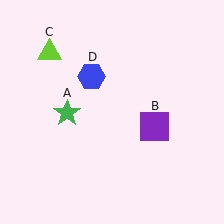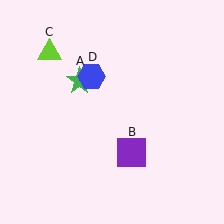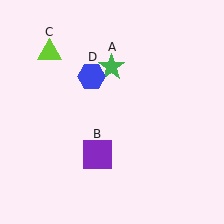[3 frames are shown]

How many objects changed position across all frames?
2 objects changed position: green star (object A), purple square (object B).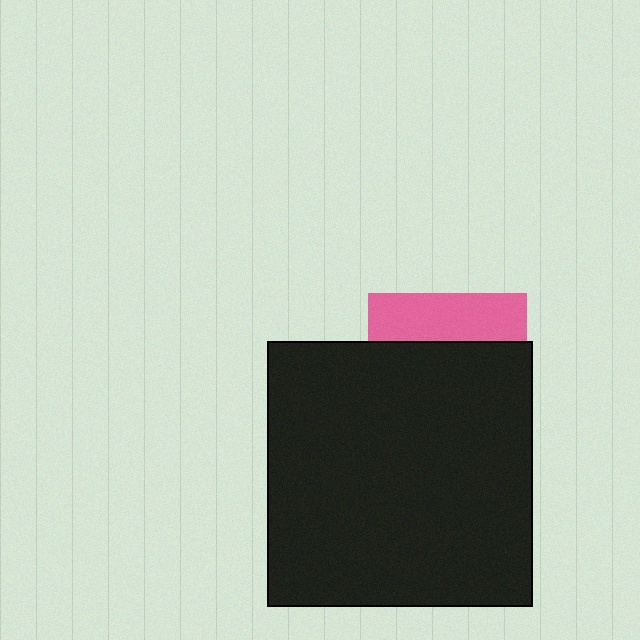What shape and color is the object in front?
The object in front is a black square.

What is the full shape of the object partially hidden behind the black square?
The partially hidden object is a pink square.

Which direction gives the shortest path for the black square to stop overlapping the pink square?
Moving down gives the shortest separation.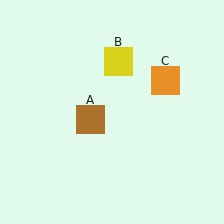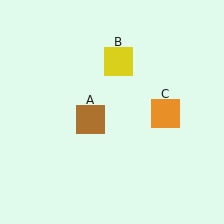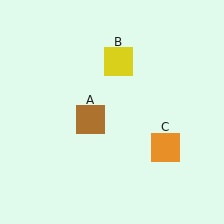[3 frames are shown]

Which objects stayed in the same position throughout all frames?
Brown square (object A) and yellow square (object B) remained stationary.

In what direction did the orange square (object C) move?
The orange square (object C) moved down.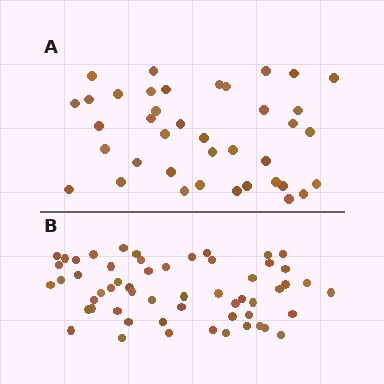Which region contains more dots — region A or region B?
Region B (the bottom region) has more dots.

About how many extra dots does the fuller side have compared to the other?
Region B has approximately 15 more dots than region A.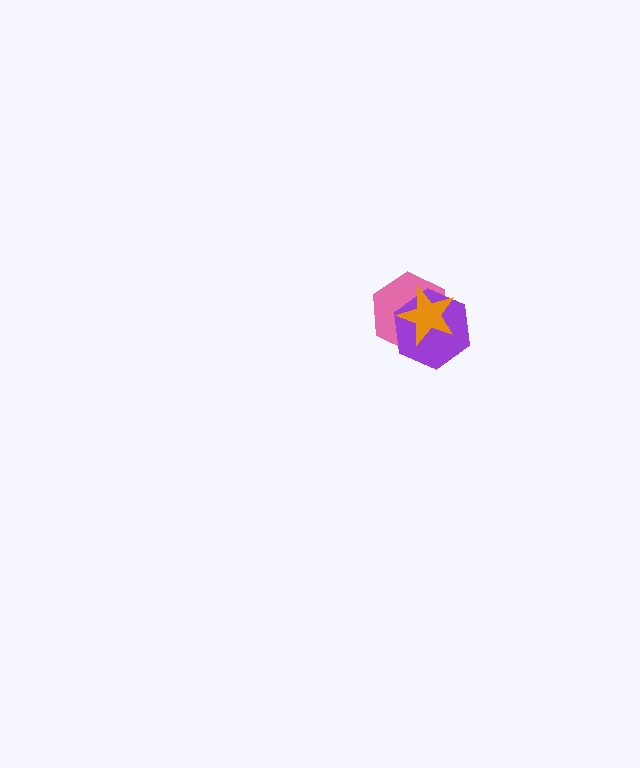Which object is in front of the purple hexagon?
The orange star is in front of the purple hexagon.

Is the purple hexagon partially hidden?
Yes, it is partially covered by another shape.